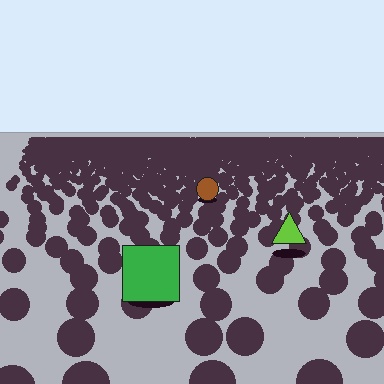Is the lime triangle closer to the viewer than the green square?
No. The green square is closer — you can tell from the texture gradient: the ground texture is coarser near it.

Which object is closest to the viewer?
The green square is closest. The texture marks near it are larger and more spread out.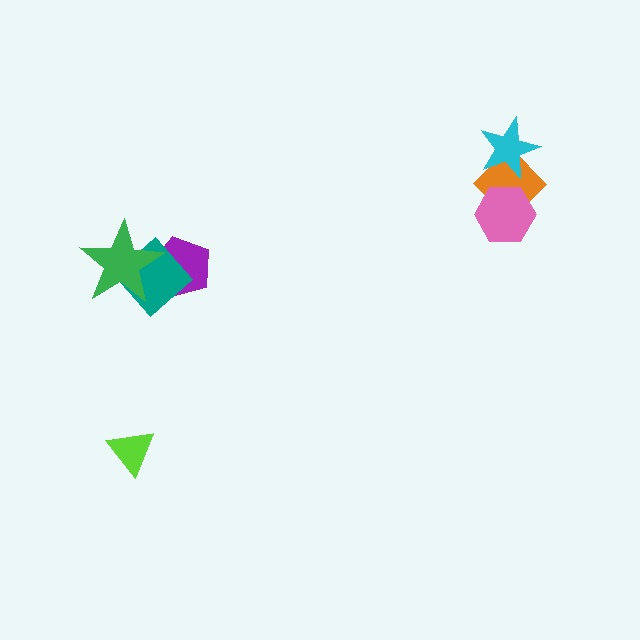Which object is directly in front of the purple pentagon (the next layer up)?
The teal diamond is directly in front of the purple pentagon.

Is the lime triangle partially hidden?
No, no other shape covers it.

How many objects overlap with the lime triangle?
0 objects overlap with the lime triangle.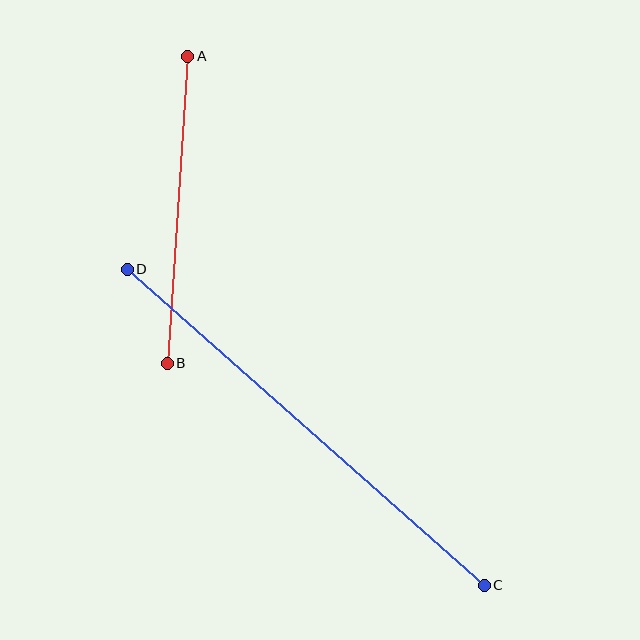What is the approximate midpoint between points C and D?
The midpoint is at approximately (306, 427) pixels.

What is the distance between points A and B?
The distance is approximately 307 pixels.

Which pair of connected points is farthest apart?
Points C and D are farthest apart.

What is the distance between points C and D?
The distance is approximately 476 pixels.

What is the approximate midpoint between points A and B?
The midpoint is at approximately (177, 210) pixels.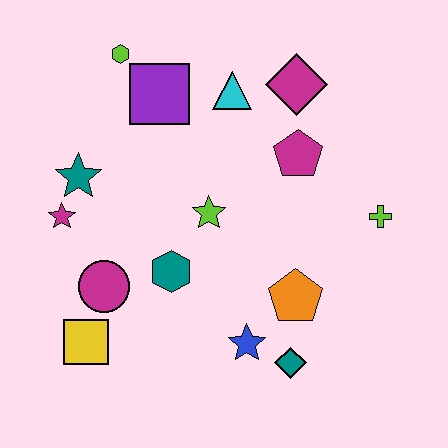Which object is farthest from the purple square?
The teal diamond is farthest from the purple square.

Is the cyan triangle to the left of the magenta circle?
No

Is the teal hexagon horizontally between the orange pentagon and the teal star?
Yes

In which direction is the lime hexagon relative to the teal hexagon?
The lime hexagon is above the teal hexagon.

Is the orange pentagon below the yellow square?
No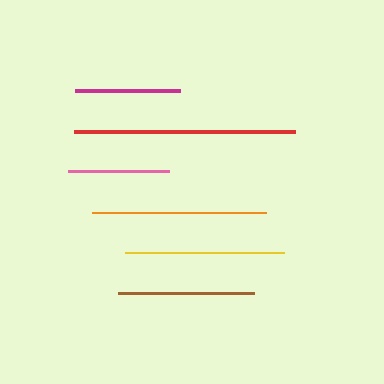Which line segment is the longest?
The red line is the longest at approximately 221 pixels.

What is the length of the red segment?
The red segment is approximately 221 pixels long.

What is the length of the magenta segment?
The magenta segment is approximately 105 pixels long.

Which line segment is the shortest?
The pink line is the shortest at approximately 101 pixels.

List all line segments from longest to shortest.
From longest to shortest: red, orange, yellow, brown, magenta, pink.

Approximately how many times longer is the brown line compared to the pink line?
The brown line is approximately 1.3 times the length of the pink line.